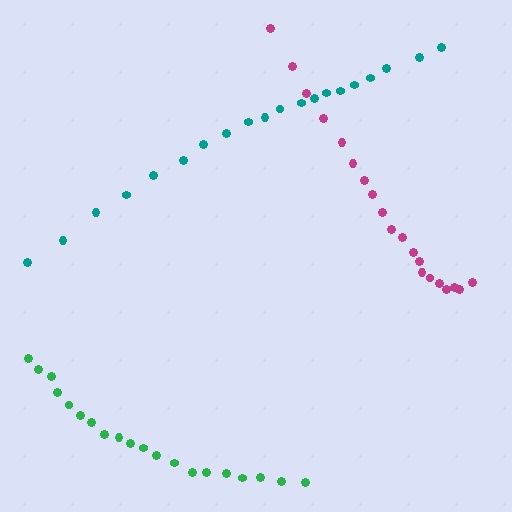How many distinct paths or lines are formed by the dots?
There are 3 distinct paths.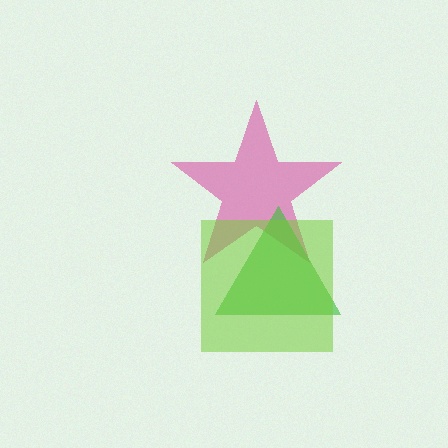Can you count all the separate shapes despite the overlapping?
Yes, there are 3 separate shapes.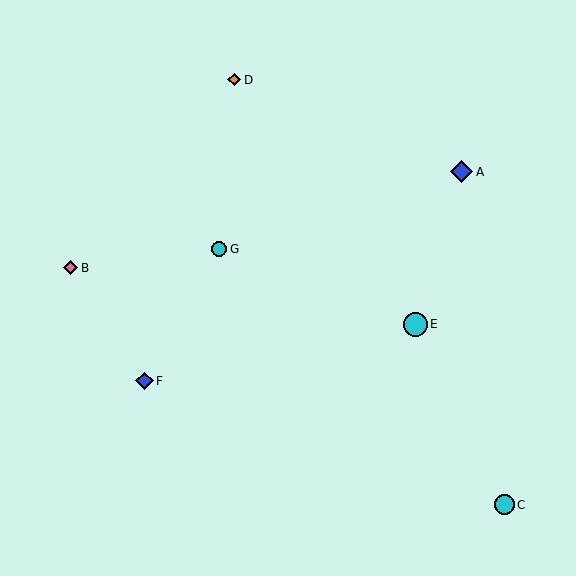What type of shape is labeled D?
Shape D is an orange diamond.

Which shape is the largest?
The cyan circle (labeled E) is the largest.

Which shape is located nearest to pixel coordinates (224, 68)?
The orange diamond (labeled D) at (234, 80) is nearest to that location.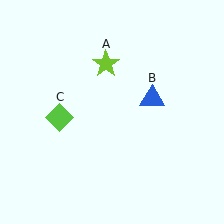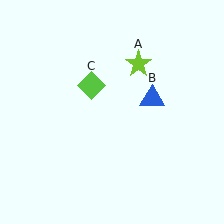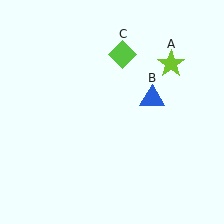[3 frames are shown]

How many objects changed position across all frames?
2 objects changed position: lime star (object A), lime diamond (object C).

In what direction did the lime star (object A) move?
The lime star (object A) moved right.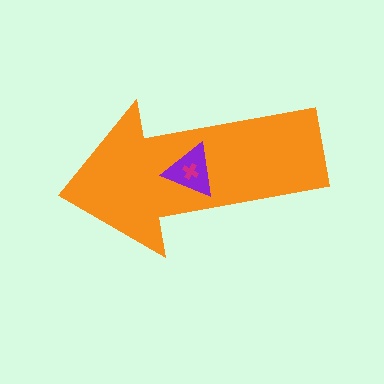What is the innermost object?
The magenta cross.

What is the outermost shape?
The orange arrow.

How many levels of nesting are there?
3.